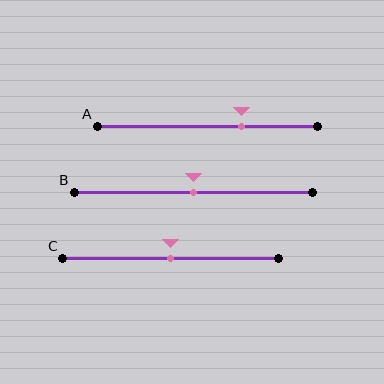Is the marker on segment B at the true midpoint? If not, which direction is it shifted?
Yes, the marker on segment B is at the true midpoint.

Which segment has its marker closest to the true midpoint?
Segment B has its marker closest to the true midpoint.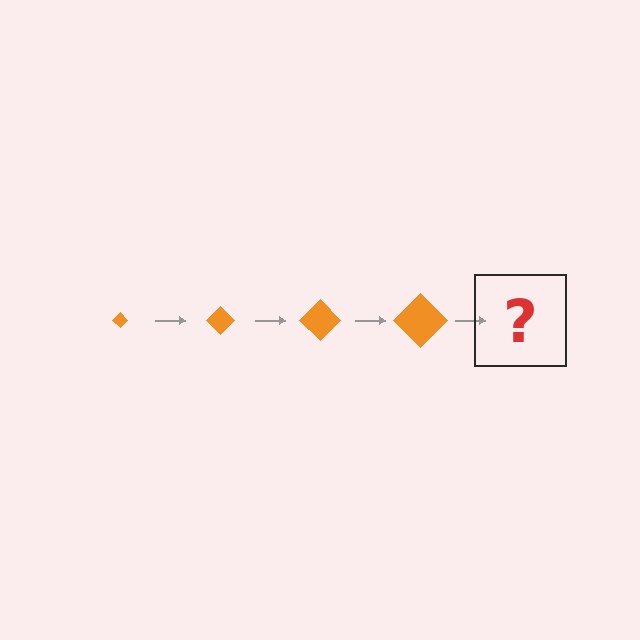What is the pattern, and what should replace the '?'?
The pattern is that the diamond gets progressively larger each step. The '?' should be an orange diamond, larger than the previous one.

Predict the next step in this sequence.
The next step is an orange diamond, larger than the previous one.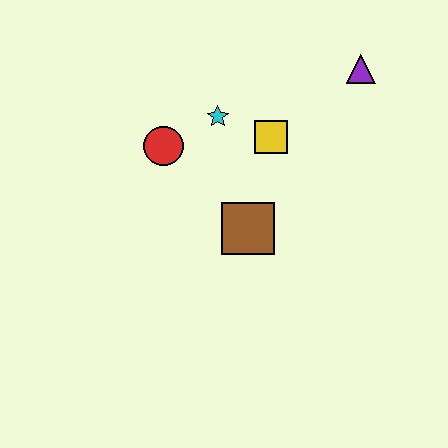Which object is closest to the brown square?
The yellow square is closest to the brown square.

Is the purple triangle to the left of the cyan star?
No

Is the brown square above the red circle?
No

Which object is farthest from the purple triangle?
The red circle is farthest from the purple triangle.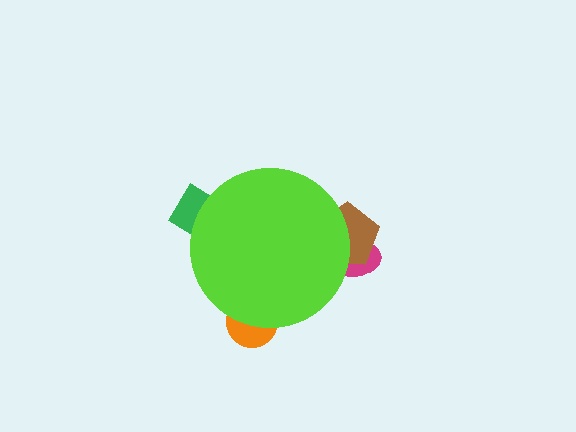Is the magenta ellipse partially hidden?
Yes, the magenta ellipse is partially hidden behind the lime circle.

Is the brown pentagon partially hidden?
Yes, the brown pentagon is partially hidden behind the lime circle.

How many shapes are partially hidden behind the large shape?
4 shapes are partially hidden.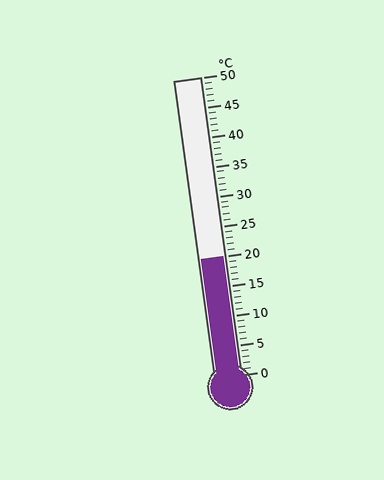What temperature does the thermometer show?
The thermometer shows approximately 20°C.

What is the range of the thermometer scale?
The thermometer scale ranges from 0°C to 50°C.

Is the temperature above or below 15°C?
The temperature is above 15°C.